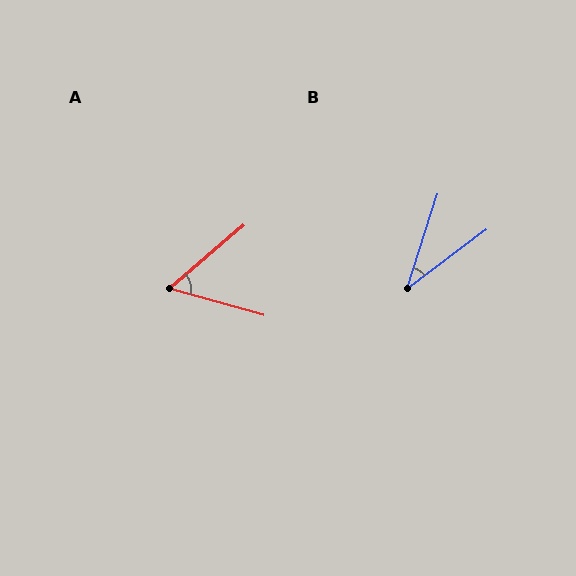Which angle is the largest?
A, at approximately 56 degrees.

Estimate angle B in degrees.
Approximately 35 degrees.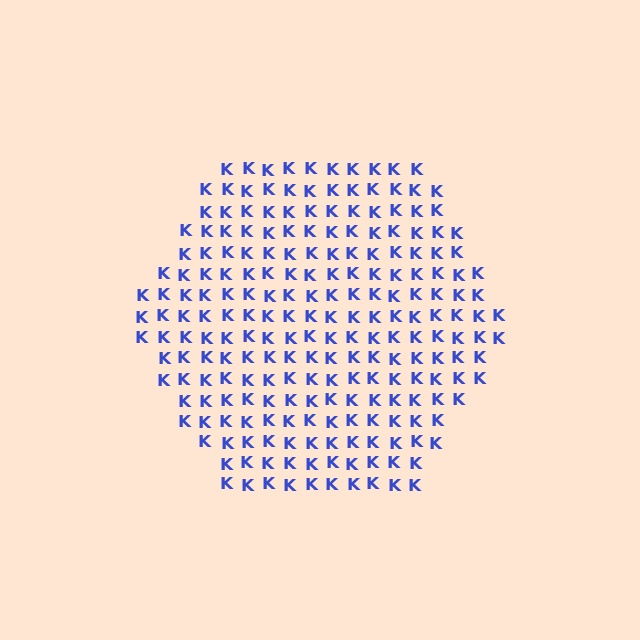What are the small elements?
The small elements are letter K's.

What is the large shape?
The large shape is a hexagon.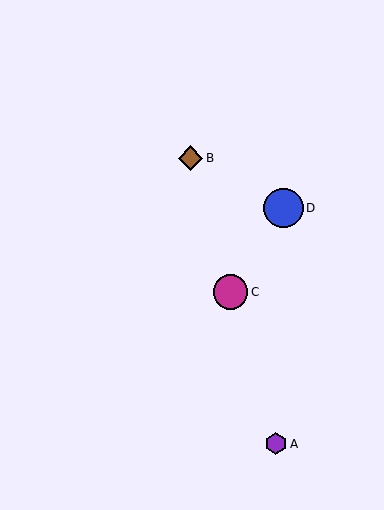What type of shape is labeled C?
Shape C is a magenta circle.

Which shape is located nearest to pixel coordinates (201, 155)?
The brown diamond (labeled B) at (191, 158) is nearest to that location.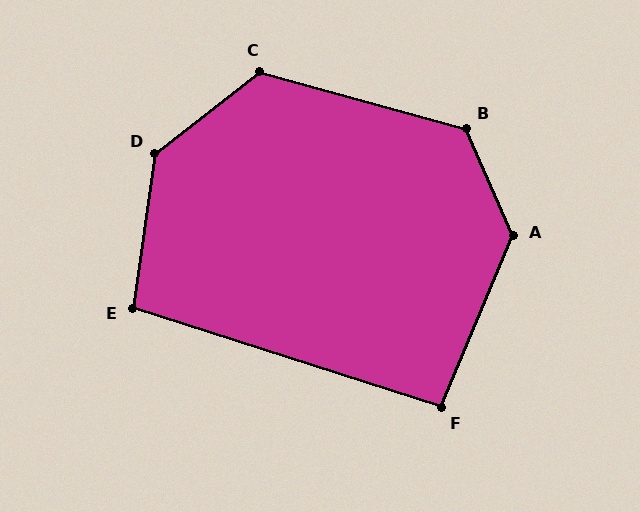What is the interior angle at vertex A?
Approximately 134 degrees (obtuse).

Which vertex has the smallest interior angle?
F, at approximately 95 degrees.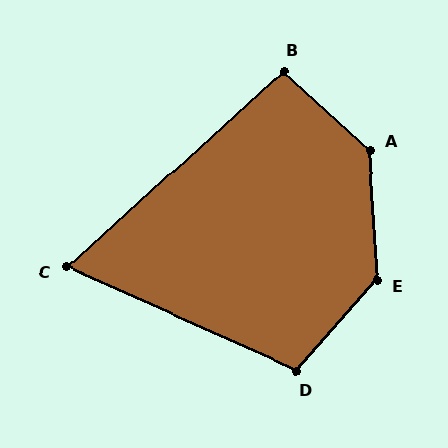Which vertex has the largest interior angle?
A, at approximately 136 degrees.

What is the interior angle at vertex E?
Approximately 135 degrees (obtuse).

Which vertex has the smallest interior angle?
C, at approximately 66 degrees.